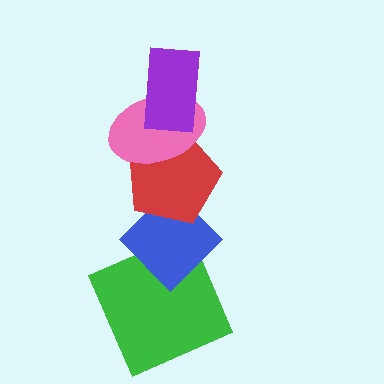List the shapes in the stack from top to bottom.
From top to bottom: the purple rectangle, the pink ellipse, the red pentagon, the blue diamond, the green square.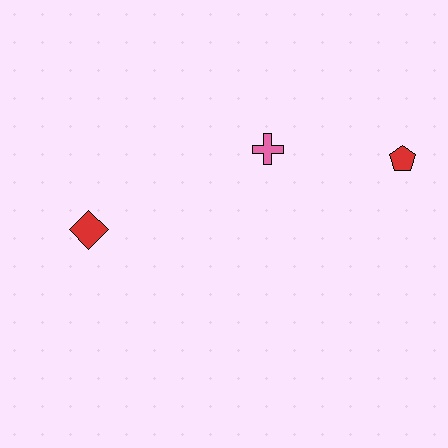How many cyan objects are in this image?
There are no cyan objects.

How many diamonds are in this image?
There is 1 diamond.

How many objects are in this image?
There are 3 objects.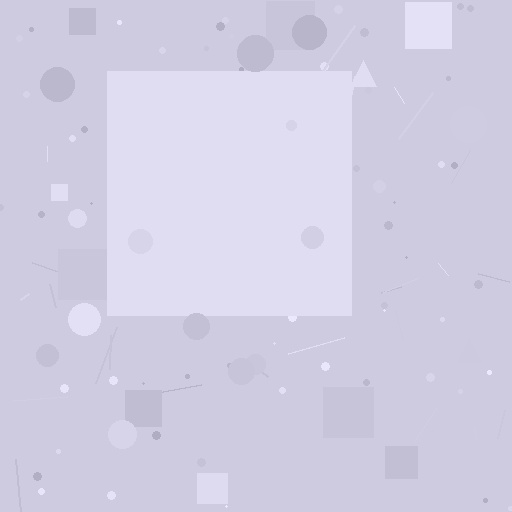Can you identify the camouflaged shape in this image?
The camouflaged shape is a square.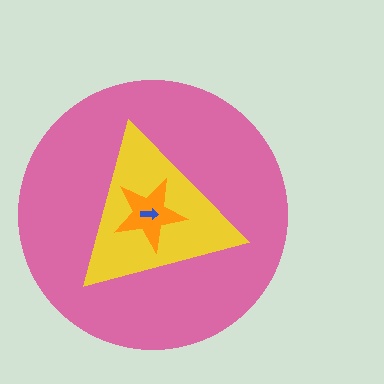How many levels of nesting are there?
4.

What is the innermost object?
The blue arrow.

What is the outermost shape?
The pink circle.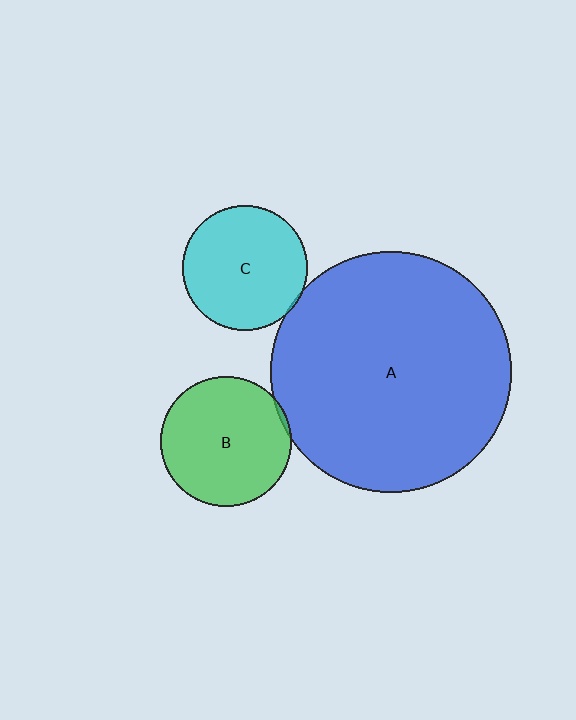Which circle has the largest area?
Circle A (blue).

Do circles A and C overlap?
Yes.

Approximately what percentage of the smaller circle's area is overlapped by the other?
Approximately 5%.